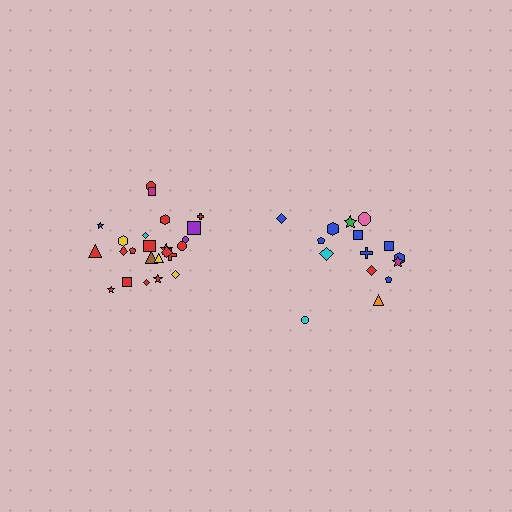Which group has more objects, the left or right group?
The left group.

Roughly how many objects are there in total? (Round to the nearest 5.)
Roughly 40 objects in total.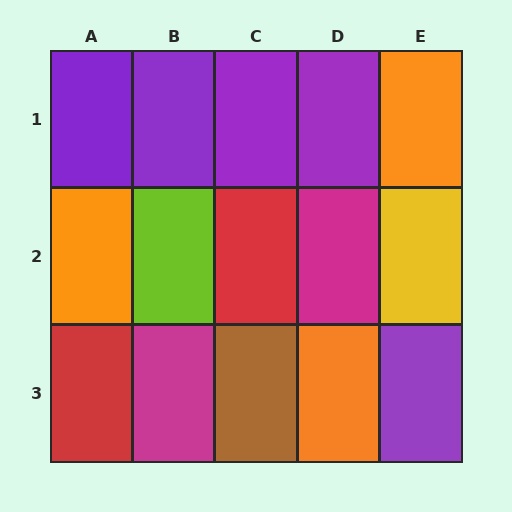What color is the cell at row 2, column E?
Yellow.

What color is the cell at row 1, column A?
Purple.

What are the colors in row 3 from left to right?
Red, magenta, brown, orange, purple.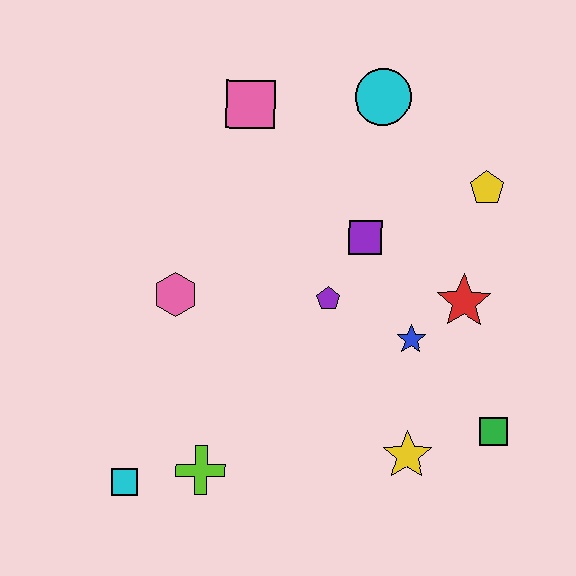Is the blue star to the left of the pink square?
No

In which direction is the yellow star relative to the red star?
The yellow star is below the red star.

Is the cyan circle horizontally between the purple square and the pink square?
No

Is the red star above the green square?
Yes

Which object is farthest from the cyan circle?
The cyan square is farthest from the cyan circle.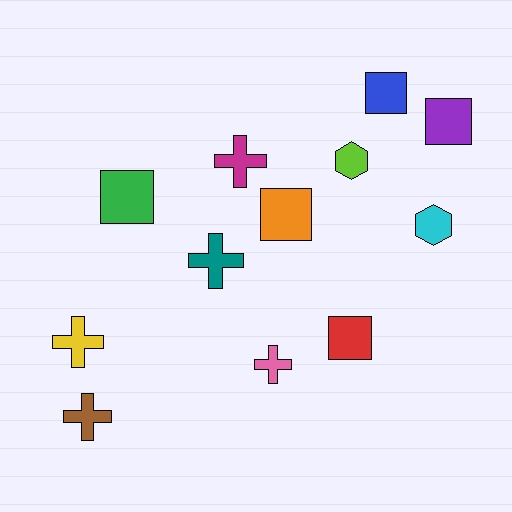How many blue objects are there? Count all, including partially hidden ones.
There is 1 blue object.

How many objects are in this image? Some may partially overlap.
There are 12 objects.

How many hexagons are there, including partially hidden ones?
There are 2 hexagons.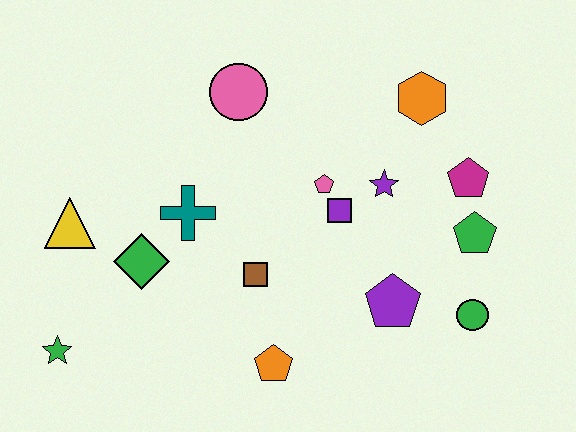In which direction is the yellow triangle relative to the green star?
The yellow triangle is above the green star.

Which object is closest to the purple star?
The purple square is closest to the purple star.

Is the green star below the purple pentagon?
Yes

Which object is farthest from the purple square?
The green star is farthest from the purple square.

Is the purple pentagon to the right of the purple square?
Yes